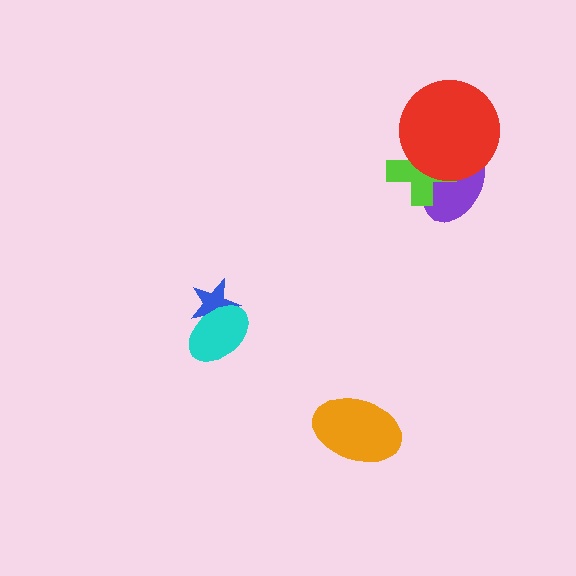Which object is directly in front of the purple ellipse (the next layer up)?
The lime cross is directly in front of the purple ellipse.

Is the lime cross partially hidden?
Yes, it is partially covered by another shape.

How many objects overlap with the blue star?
1 object overlaps with the blue star.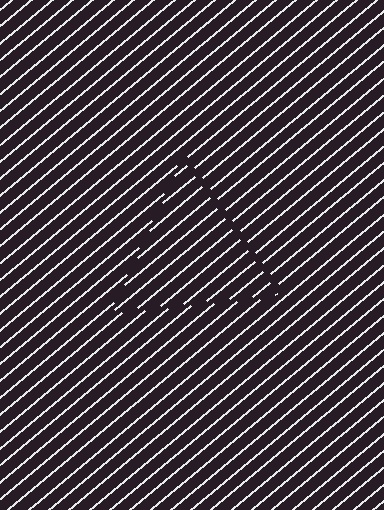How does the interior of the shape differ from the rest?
The interior of the shape contains the same grating, shifted by half a period — the contour is defined by the phase discontinuity where line-ends from the inner and outer gratings abut.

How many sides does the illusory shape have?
3 sides — the line-ends trace a triangle.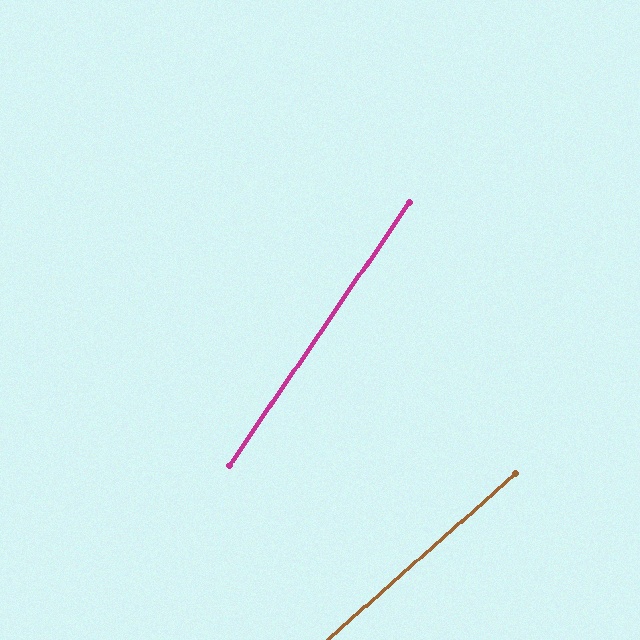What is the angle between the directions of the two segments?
Approximately 14 degrees.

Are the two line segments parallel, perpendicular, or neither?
Neither parallel nor perpendicular — they differ by about 14°.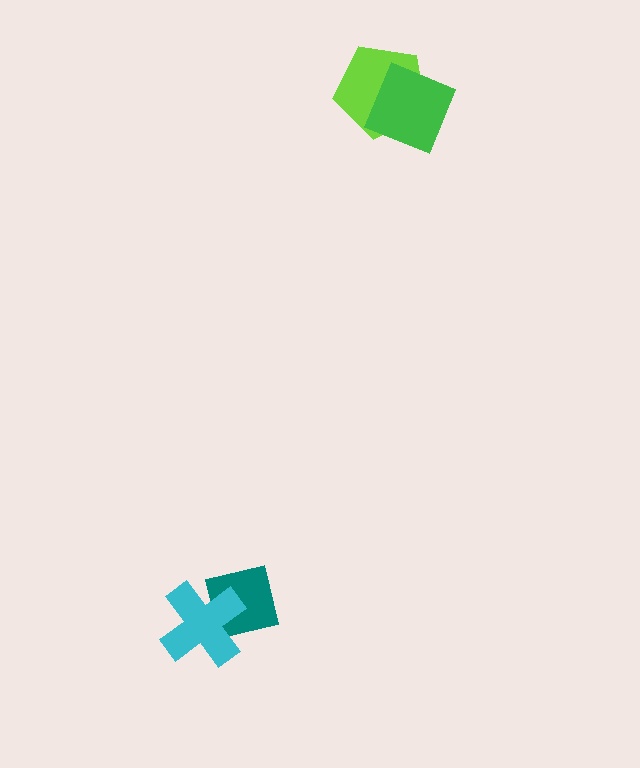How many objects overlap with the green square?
1 object overlaps with the green square.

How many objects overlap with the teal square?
1 object overlaps with the teal square.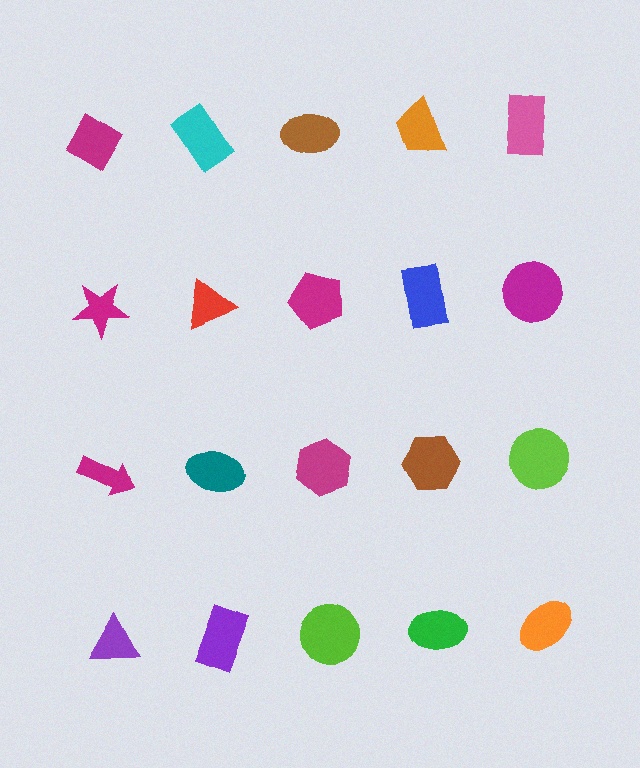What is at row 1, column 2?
A cyan rectangle.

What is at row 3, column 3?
A magenta hexagon.